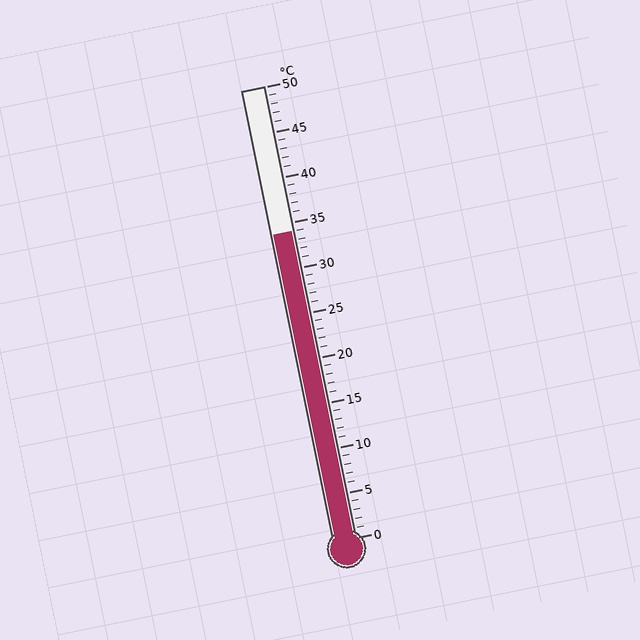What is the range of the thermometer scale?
The thermometer scale ranges from 0°C to 50°C.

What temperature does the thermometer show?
The thermometer shows approximately 34°C.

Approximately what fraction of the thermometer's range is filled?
The thermometer is filled to approximately 70% of its range.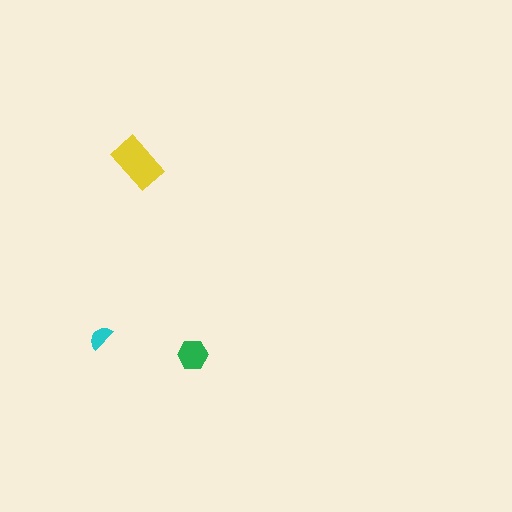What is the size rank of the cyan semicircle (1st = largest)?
3rd.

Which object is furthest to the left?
The cyan semicircle is leftmost.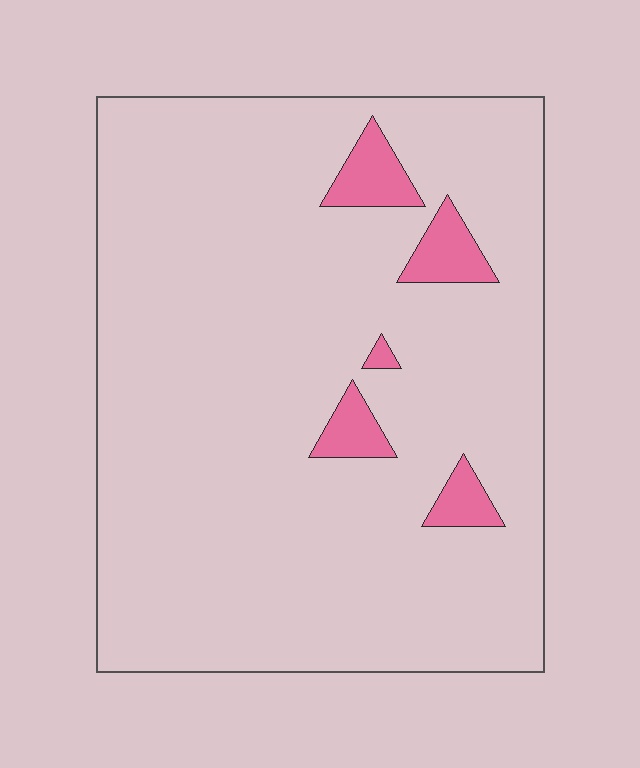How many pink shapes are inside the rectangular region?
5.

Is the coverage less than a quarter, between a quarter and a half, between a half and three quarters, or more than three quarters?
Less than a quarter.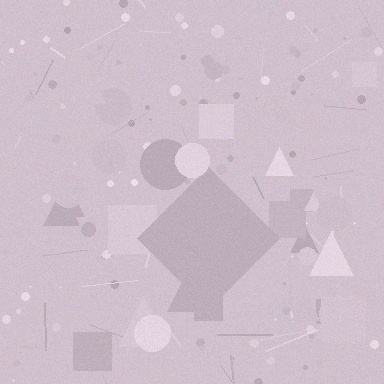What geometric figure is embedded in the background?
A diamond is embedded in the background.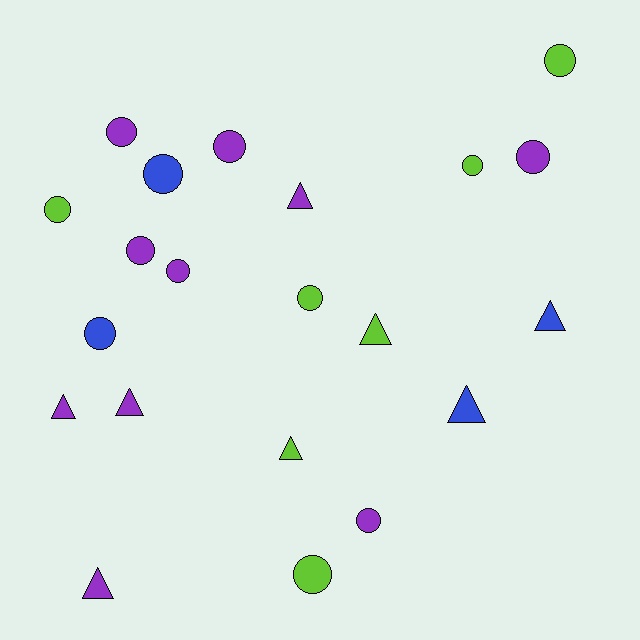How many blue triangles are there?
There are 2 blue triangles.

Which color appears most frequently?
Purple, with 10 objects.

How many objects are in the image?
There are 21 objects.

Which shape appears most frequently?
Circle, with 13 objects.